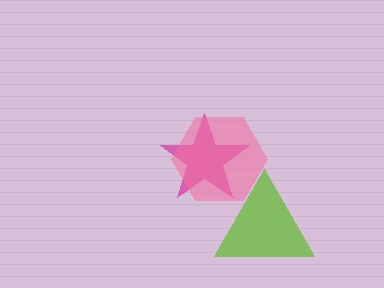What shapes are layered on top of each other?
The layered shapes are: a magenta star, a lime triangle, a pink hexagon.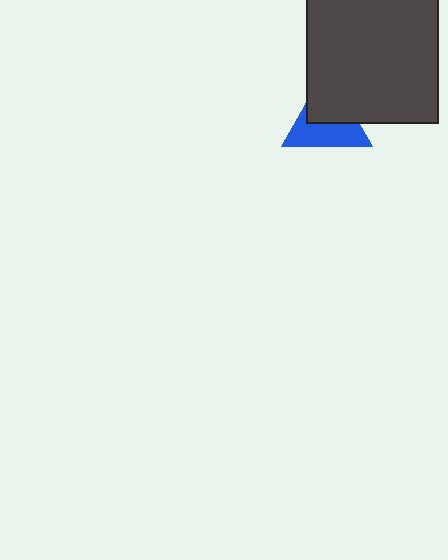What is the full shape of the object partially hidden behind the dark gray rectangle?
The partially hidden object is a blue triangle.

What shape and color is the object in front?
The object in front is a dark gray rectangle.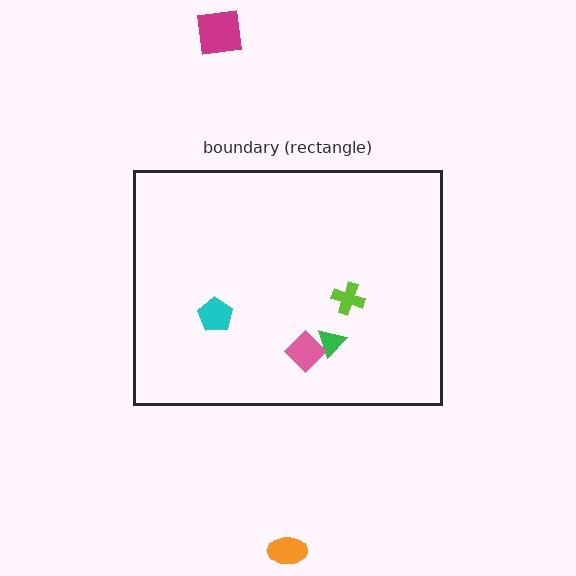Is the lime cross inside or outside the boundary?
Inside.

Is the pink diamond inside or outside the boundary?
Inside.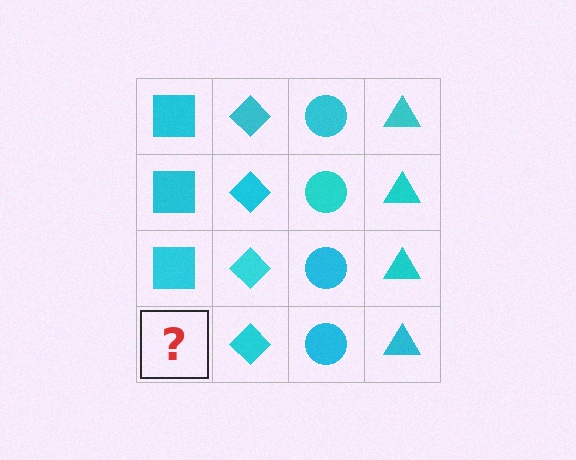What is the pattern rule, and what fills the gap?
The rule is that each column has a consistent shape. The gap should be filled with a cyan square.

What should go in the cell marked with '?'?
The missing cell should contain a cyan square.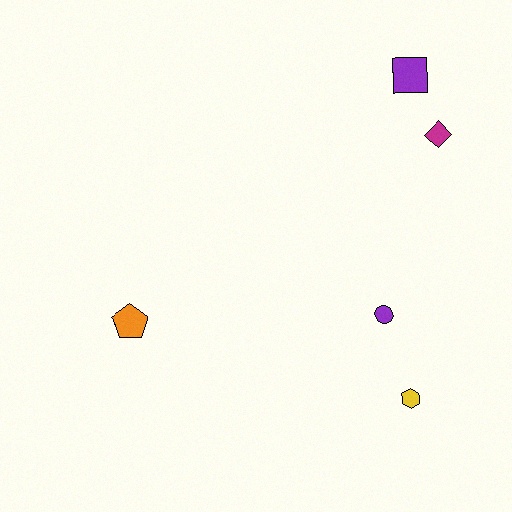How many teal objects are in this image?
There are no teal objects.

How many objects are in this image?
There are 5 objects.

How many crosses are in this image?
There are no crosses.